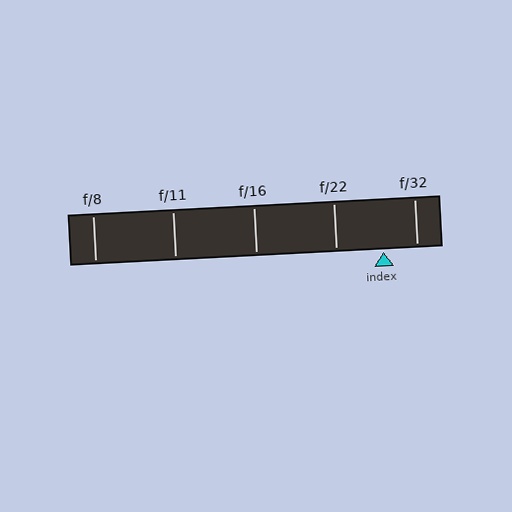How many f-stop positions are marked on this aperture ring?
There are 5 f-stop positions marked.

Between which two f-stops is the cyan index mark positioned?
The index mark is between f/22 and f/32.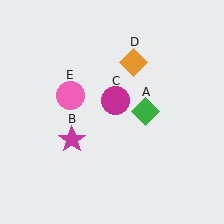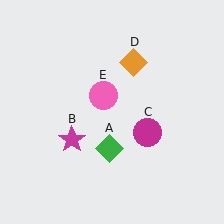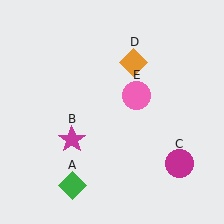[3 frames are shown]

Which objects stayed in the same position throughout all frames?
Magenta star (object B) and orange diamond (object D) remained stationary.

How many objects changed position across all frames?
3 objects changed position: green diamond (object A), magenta circle (object C), pink circle (object E).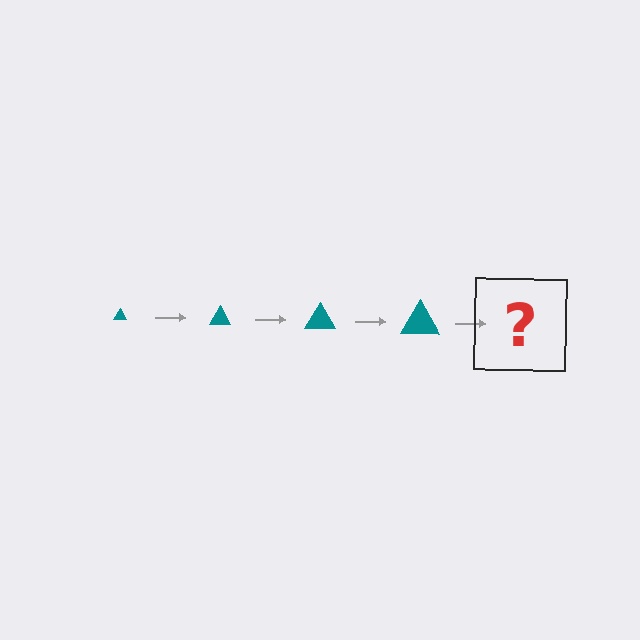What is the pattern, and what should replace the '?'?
The pattern is that the triangle gets progressively larger each step. The '?' should be a teal triangle, larger than the previous one.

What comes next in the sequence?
The next element should be a teal triangle, larger than the previous one.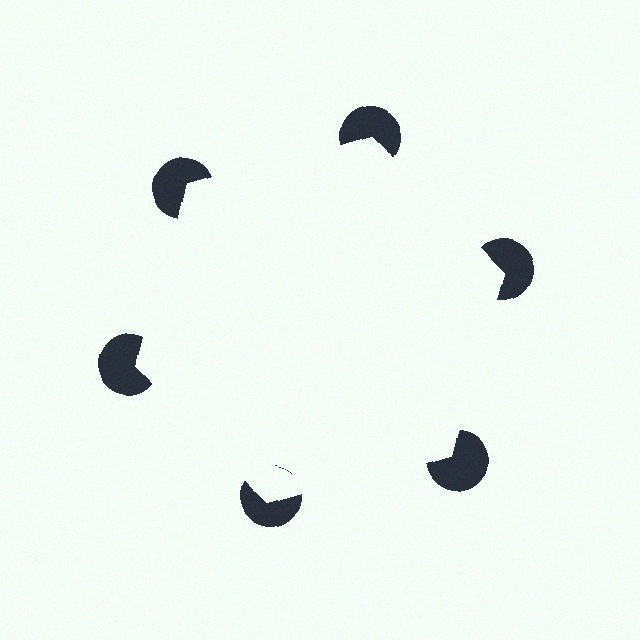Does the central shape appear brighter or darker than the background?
It typically appears slightly brighter than the background, even though no actual brightness change is drawn.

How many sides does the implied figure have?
6 sides.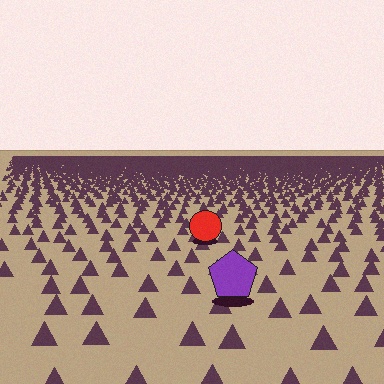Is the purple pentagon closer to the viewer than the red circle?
Yes. The purple pentagon is closer — you can tell from the texture gradient: the ground texture is coarser near it.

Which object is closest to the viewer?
The purple pentagon is closest. The texture marks near it are larger and more spread out.